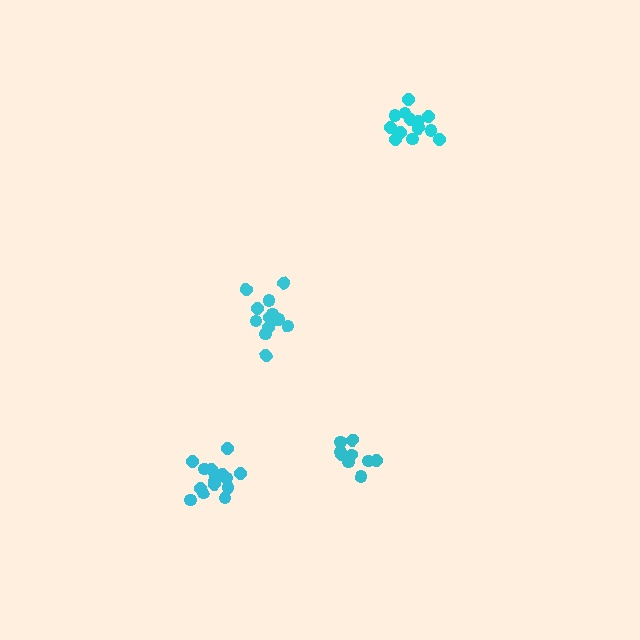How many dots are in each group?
Group 1: 13 dots, Group 2: 13 dots, Group 3: 9 dots, Group 4: 15 dots (50 total).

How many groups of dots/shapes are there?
There are 4 groups.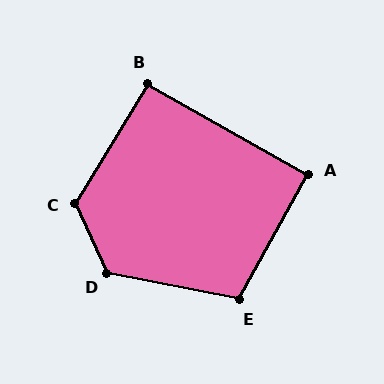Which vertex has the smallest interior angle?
A, at approximately 91 degrees.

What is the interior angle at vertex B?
Approximately 91 degrees (approximately right).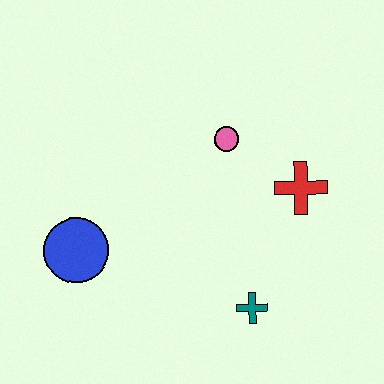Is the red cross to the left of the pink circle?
No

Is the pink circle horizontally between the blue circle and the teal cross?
Yes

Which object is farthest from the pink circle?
The blue circle is farthest from the pink circle.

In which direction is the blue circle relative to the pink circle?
The blue circle is to the left of the pink circle.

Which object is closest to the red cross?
The pink circle is closest to the red cross.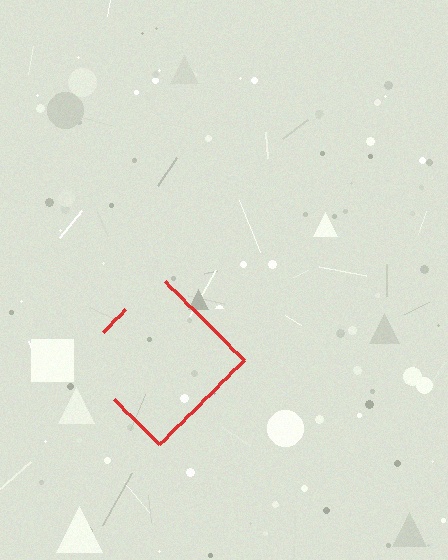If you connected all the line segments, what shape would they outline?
They would outline a diamond.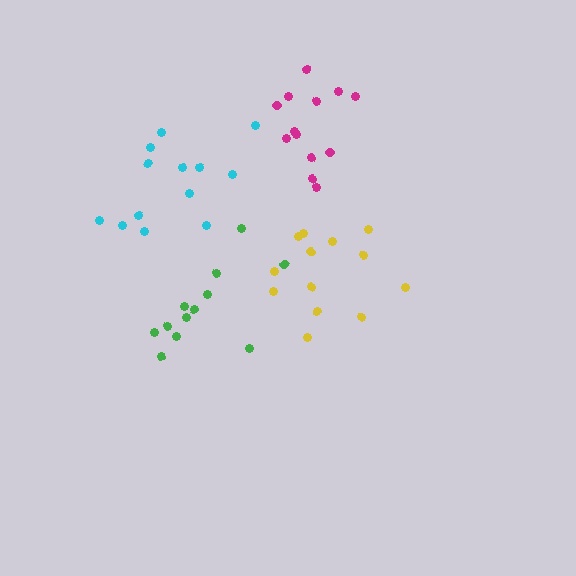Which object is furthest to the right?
The yellow cluster is rightmost.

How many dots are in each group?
Group 1: 13 dots, Group 2: 12 dots, Group 3: 13 dots, Group 4: 13 dots (51 total).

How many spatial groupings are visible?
There are 4 spatial groupings.